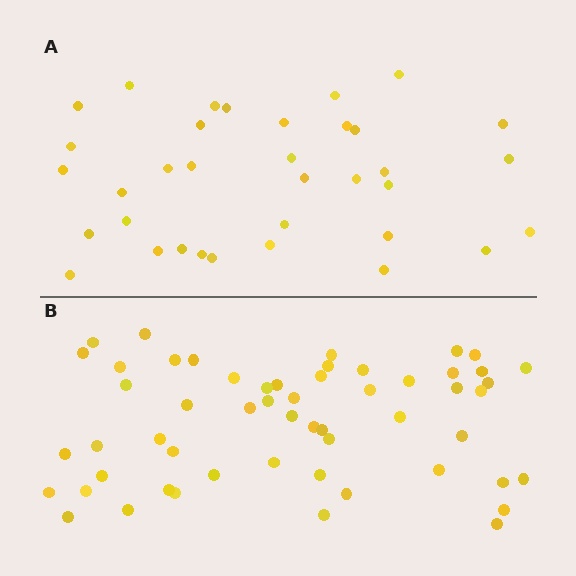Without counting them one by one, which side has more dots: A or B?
Region B (the bottom region) has more dots.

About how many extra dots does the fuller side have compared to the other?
Region B has approximately 20 more dots than region A.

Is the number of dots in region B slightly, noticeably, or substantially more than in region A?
Region B has substantially more. The ratio is roughly 1.6 to 1.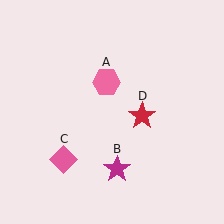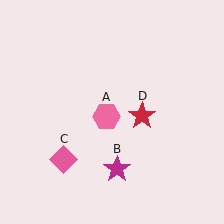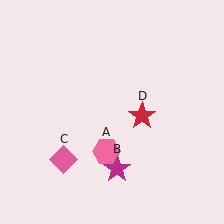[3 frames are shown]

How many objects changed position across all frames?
1 object changed position: pink hexagon (object A).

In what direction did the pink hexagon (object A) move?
The pink hexagon (object A) moved down.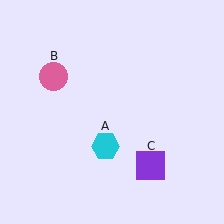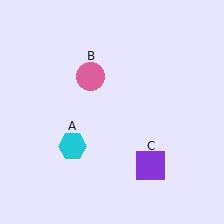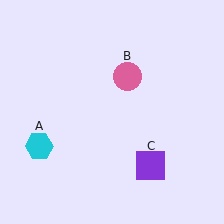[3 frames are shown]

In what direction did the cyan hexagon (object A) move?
The cyan hexagon (object A) moved left.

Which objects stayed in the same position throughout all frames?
Purple square (object C) remained stationary.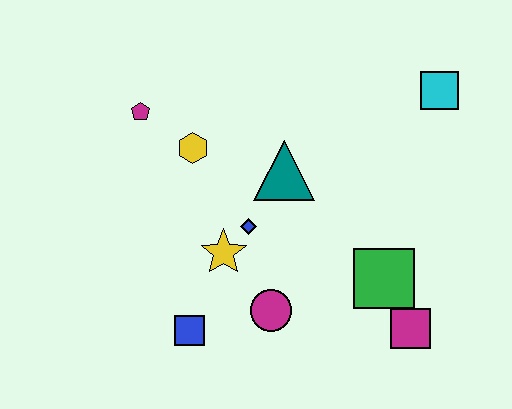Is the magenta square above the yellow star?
No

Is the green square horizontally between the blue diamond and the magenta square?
Yes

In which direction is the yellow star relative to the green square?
The yellow star is to the left of the green square.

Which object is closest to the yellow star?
The blue diamond is closest to the yellow star.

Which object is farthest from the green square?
The magenta pentagon is farthest from the green square.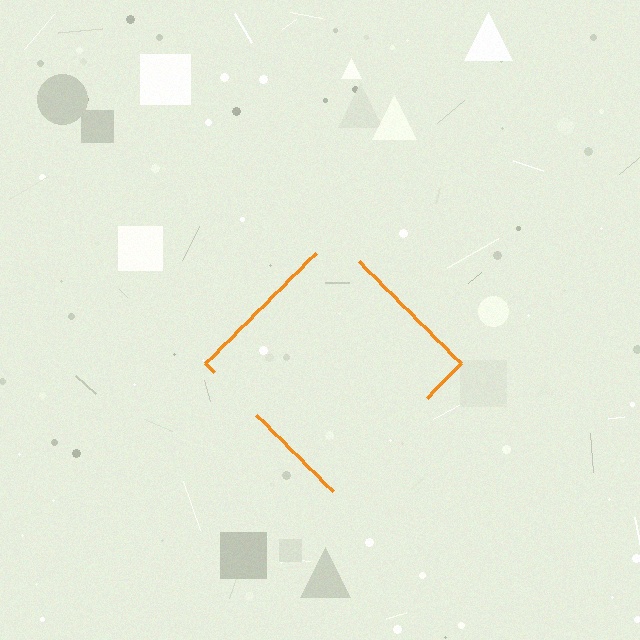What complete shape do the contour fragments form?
The contour fragments form a diamond.